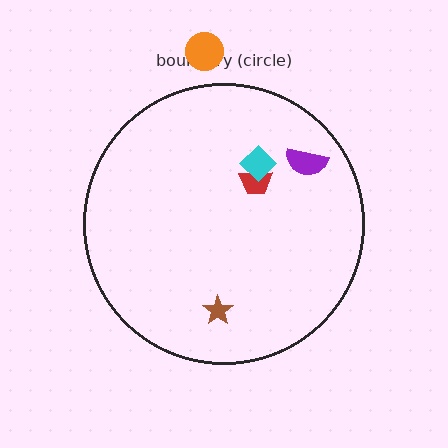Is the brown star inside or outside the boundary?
Inside.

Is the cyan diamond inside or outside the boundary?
Inside.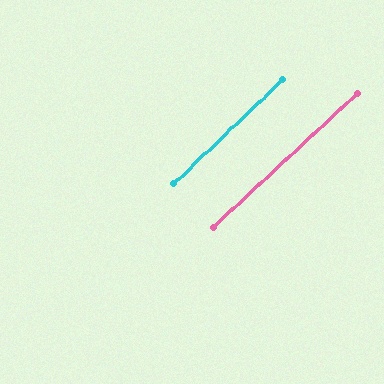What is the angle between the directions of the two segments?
Approximately 1 degree.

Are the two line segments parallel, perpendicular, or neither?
Parallel — their directions differ by only 0.7°.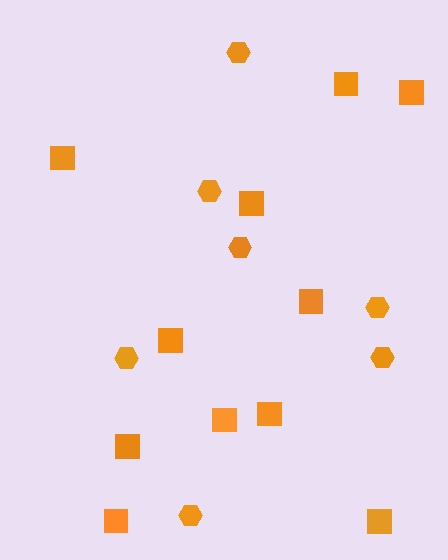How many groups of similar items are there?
There are 2 groups: one group of hexagons (7) and one group of squares (11).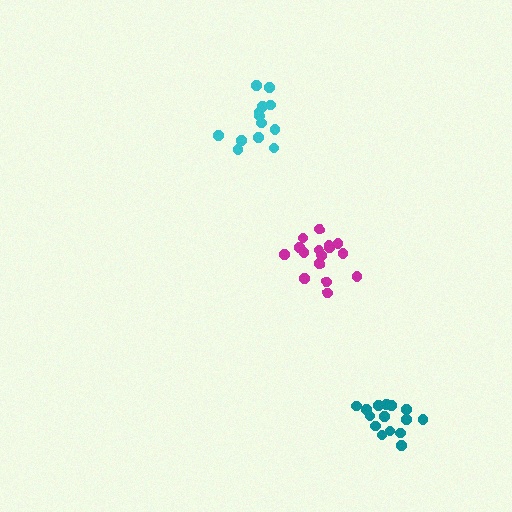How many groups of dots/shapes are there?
There are 3 groups.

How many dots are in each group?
Group 1: 13 dots, Group 2: 17 dots, Group 3: 15 dots (45 total).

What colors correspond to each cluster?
The clusters are colored: cyan, magenta, teal.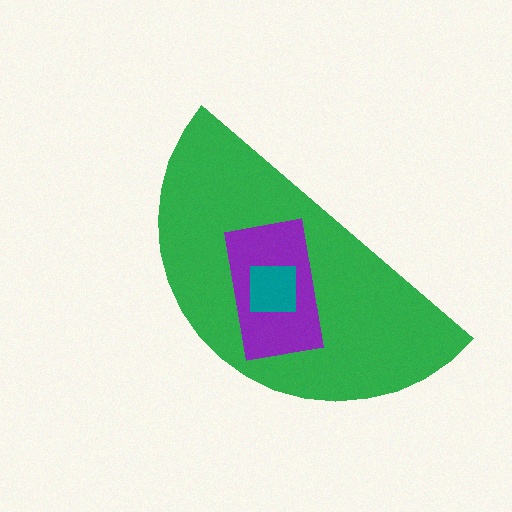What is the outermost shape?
The green semicircle.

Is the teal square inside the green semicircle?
Yes.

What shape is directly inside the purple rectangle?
The teal square.